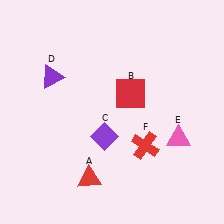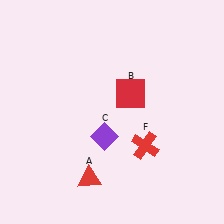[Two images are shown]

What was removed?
The pink triangle (E), the purple triangle (D) were removed in Image 2.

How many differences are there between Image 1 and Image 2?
There are 2 differences between the two images.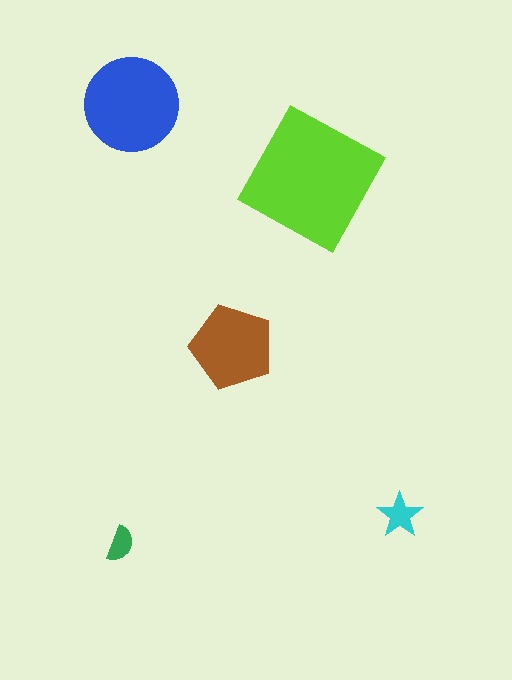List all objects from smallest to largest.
The green semicircle, the cyan star, the brown pentagon, the blue circle, the lime square.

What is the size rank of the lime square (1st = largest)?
1st.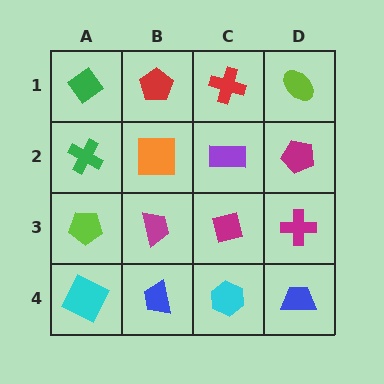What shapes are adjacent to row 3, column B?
An orange square (row 2, column B), a blue trapezoid (row 4, column B), a lime pentagon (row 3, column A), a magenta square (row 3, column C).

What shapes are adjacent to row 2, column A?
A green diamond (row 1, column A), a lime pentagon (row 3, column A), an orange square (row 2, column B).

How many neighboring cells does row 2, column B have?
4.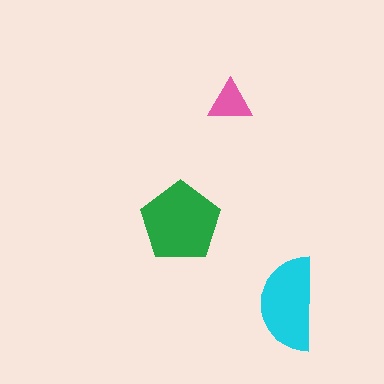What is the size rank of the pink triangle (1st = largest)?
3rd.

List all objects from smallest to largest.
The pink triangle, the cyan semicircle, the green pentagon.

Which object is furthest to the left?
The green pentagon is leftmost.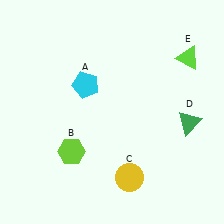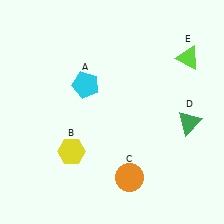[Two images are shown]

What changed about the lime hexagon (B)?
In Image 1, B is lime. In Image 2, it changed to yellow.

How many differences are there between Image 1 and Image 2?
There are 2 differences between the two images.